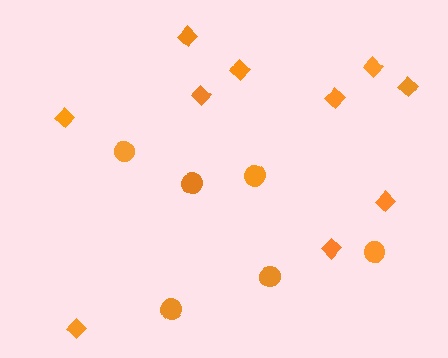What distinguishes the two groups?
There are 2 groups: one group of circles (6) and one group of diamonds (10).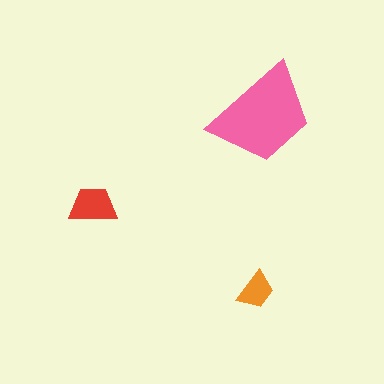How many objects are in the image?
There are 3 objects in the image.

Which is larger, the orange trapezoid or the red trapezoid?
The red one.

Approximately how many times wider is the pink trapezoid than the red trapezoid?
About 2 times wider.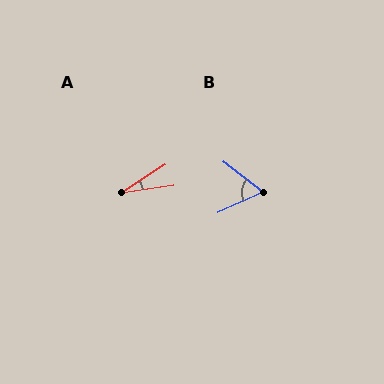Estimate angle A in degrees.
Approximately 25 degrees.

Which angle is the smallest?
A, at approximately 25 degrees.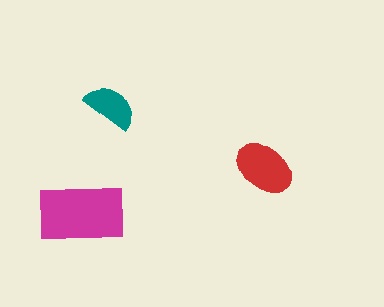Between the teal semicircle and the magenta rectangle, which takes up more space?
The magenta rectangle.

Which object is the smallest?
The teal semicircle.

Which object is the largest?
The magenta rectangle.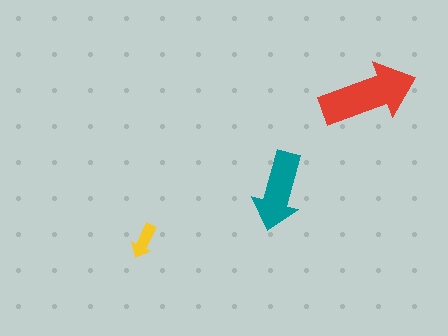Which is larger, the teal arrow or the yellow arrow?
The teal one.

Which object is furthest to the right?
The red arrow is rightmost.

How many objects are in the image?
There are 3 objects in the image.